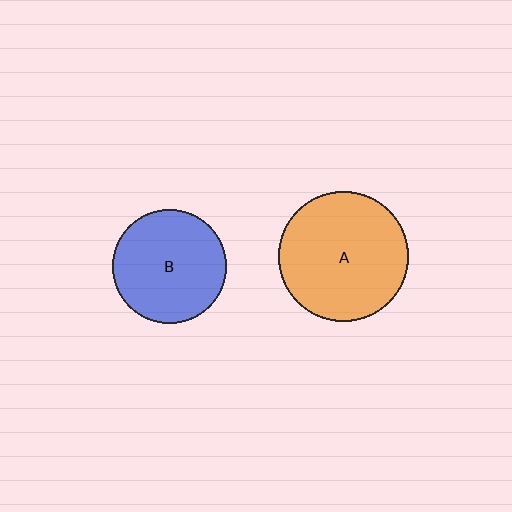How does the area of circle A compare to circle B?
Approximately 1.3 times.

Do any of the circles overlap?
No, none of the circles overlap.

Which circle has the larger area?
Circle A (orange).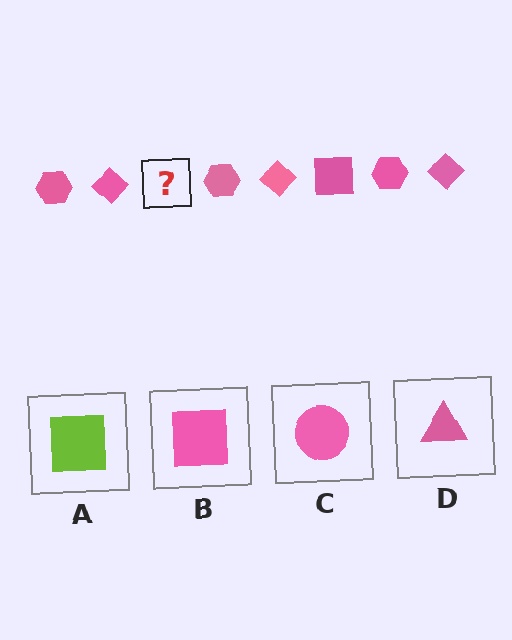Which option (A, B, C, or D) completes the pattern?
B.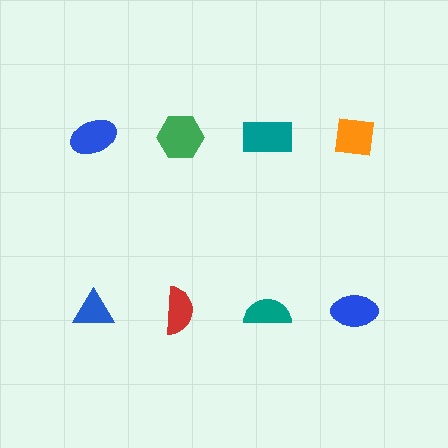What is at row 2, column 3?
A teal semicircle.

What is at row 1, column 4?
An orange square.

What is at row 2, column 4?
A blue ellipse.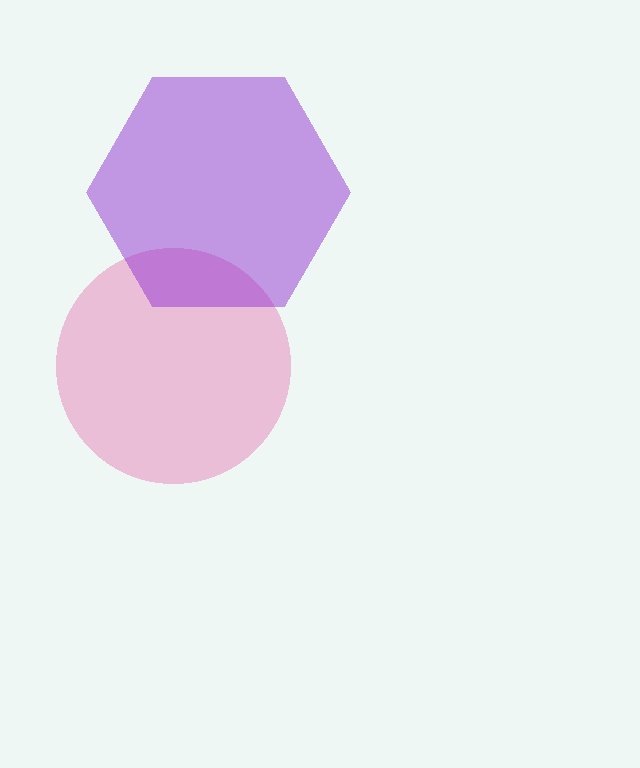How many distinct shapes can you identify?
There are 2 distinct shapes: a pink circle, a purple hexagon.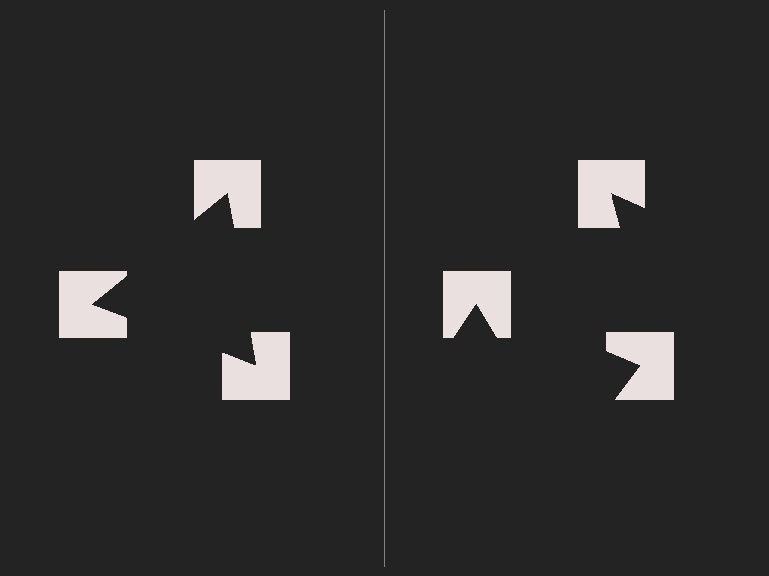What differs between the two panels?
The notched squares are positioned identically on both sides; only the wedge orientations differ. On the left they align to a triangle; on the right they are misaligned.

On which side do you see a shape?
An illusory triangle appears on the left side. On the right side the wedge cuts are rotated, so no coherent shape forms.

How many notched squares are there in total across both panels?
6 — 3 on each side.